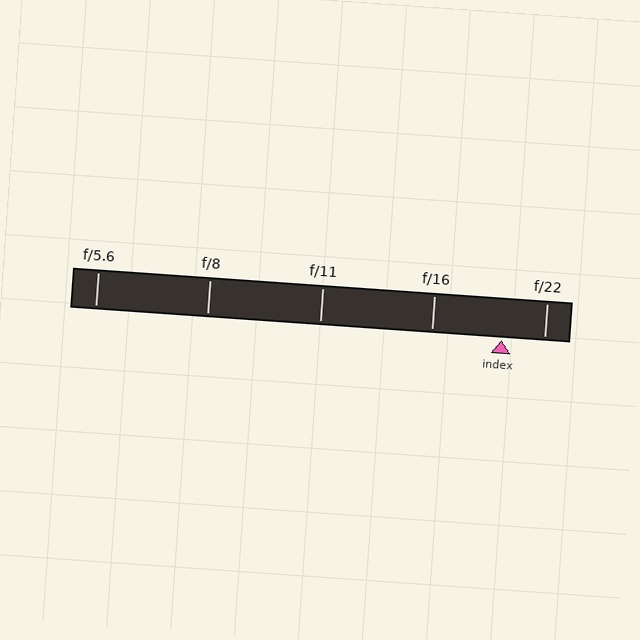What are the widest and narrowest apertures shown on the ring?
The widest aperture shown is f/5.6 and the narrowest is f/22.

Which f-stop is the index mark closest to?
The index mark is closest to f/22.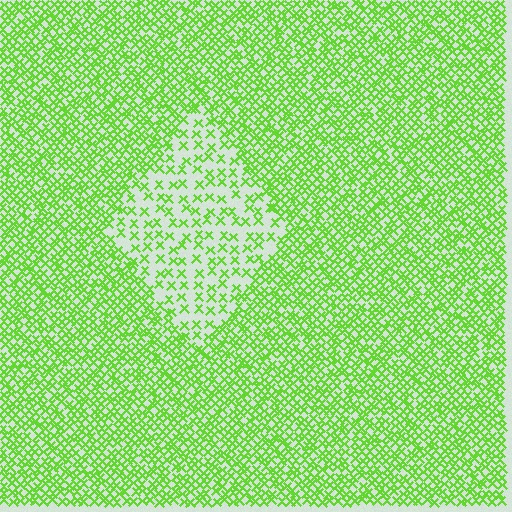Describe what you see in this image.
The image contains small lime elements arranged at two different densities. A diamond-shaped region is visible where the elements are less densely packed than the surrounding area.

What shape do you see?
I see a diamond.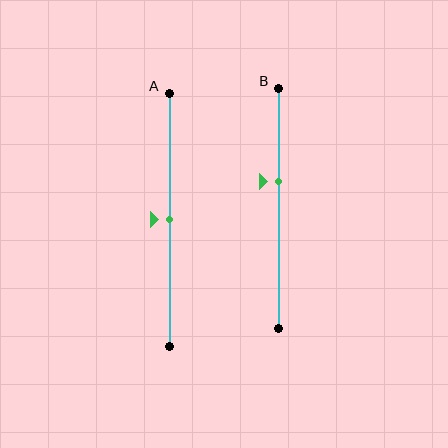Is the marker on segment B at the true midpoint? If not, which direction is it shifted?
No, the marker on segment B is shifted upward by about 11% of the segment length.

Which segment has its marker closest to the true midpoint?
Segment A has its marker closest to the true midpoint.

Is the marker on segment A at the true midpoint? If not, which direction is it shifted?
Yes, the marker on segment A is at the true midpoint.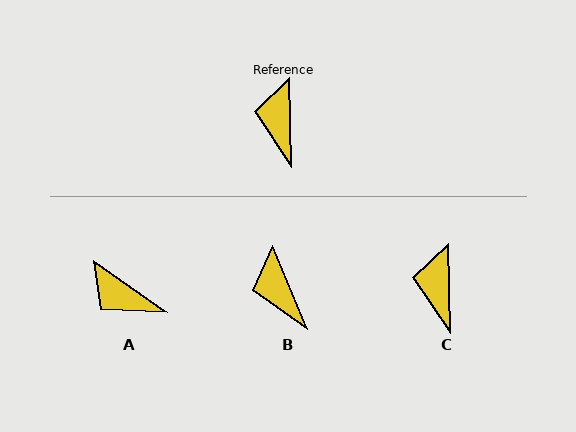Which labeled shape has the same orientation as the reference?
C.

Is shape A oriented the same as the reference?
No, it is off by about 53 degrees.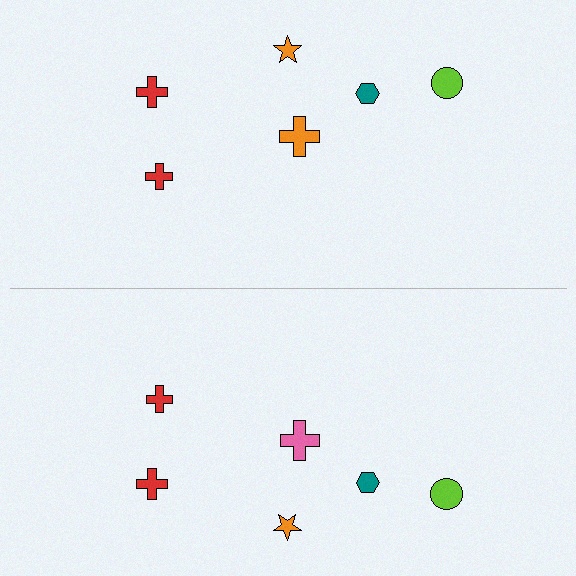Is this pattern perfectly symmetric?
No, the pattern is not perfectly symmetric. The pink cross on the bottom side breaks the symmetry — its mirror counterpart is orange.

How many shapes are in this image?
There are 12 shapes in this image.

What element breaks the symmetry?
The pink cross on the bottom side breaks the symmetry — its mirror counterpart is orange.